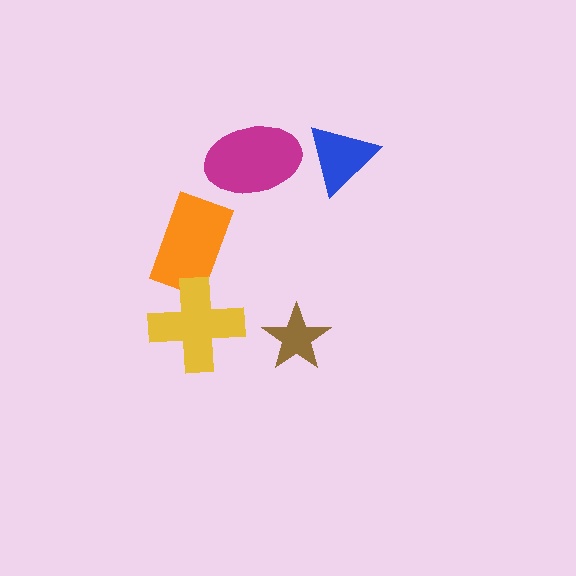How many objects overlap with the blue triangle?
0 objects overlap with the blue triangle.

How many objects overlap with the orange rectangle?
1 object overlaps with the orange rectangle.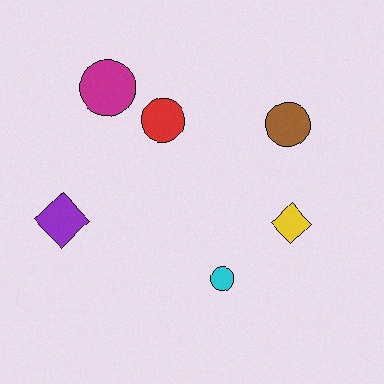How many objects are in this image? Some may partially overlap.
There are 6 objects.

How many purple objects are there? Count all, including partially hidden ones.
There is 1 purple object.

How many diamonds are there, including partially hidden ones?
There are 2 diamonds.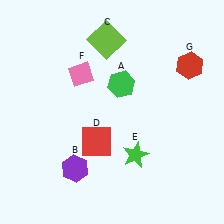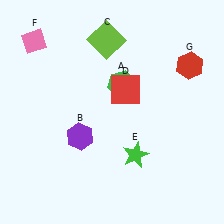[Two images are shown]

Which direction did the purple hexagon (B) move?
The purple hexagon (B) moved up.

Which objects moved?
The objects that moved are: the purple hexagon (B), the red square (D), the pink diamond (F).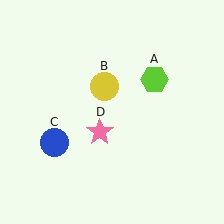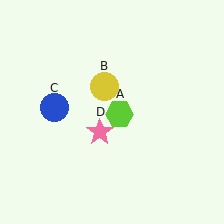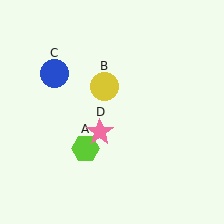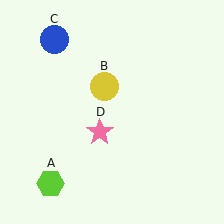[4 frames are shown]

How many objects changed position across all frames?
2 objects changed position: lime hexagon (object A), blue circle (object C).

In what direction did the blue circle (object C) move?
The blue circle (object C) moved up.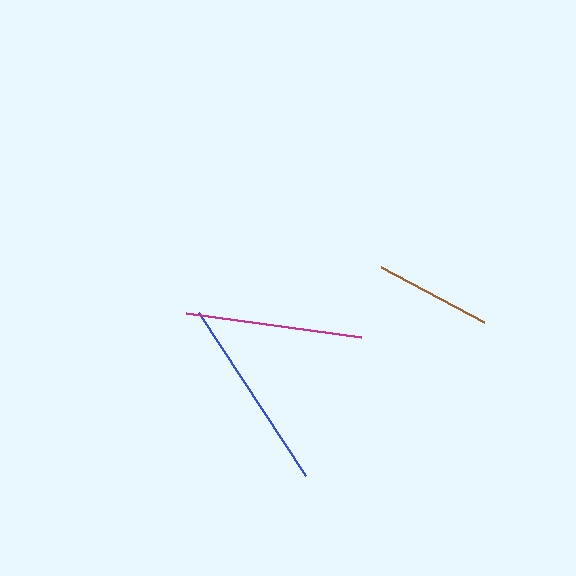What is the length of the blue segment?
The blue segment is approximately 195 pixels long.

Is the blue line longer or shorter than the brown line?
The blue line is longer than the brown line.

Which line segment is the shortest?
The brown line is the shortest at approximately 116 pixels.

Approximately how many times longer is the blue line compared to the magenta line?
The blue line is approximately 1.1 times the length of the magenta line.